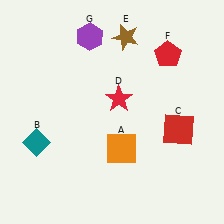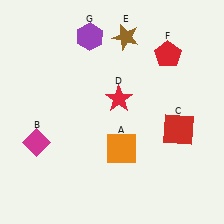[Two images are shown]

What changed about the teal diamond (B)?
In Image 1, B is teal. In Image 2, it changed to magenta.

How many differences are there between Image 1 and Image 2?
There is 1 difference between the two images.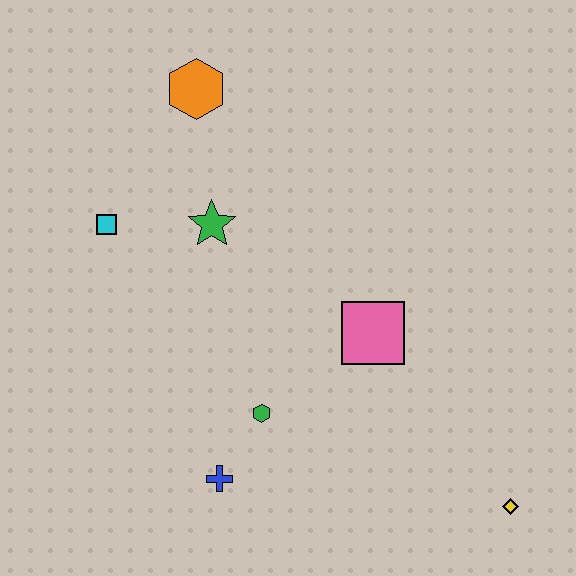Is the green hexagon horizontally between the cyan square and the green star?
No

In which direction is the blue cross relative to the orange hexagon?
The blue cross is below the orange hexagon.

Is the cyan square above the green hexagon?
Yes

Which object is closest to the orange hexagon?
The green star is closest to the orange hexagon.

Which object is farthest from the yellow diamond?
The orange hexagon is farthest from the yellow diamond.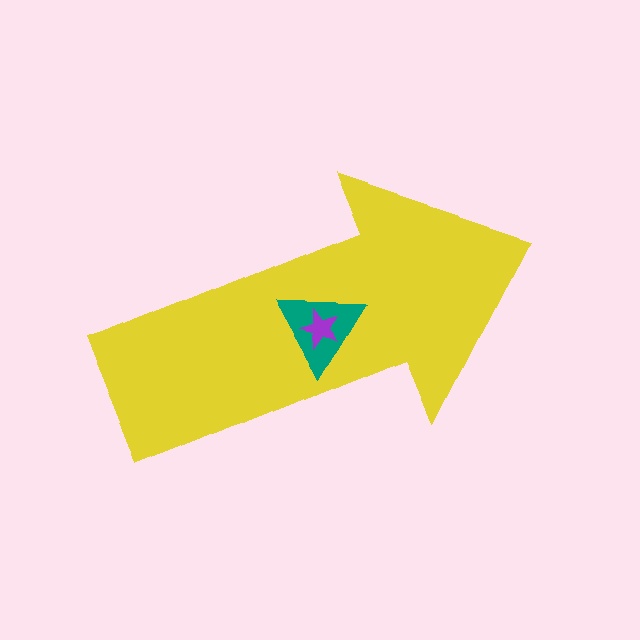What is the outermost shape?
The yellow arrow.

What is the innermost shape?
The purple star.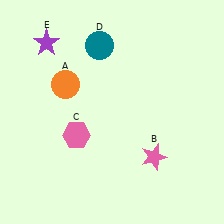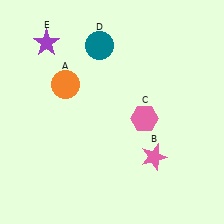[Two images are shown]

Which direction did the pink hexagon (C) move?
The pink hexagon (C) moved right.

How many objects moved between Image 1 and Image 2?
1 object moved between the two images.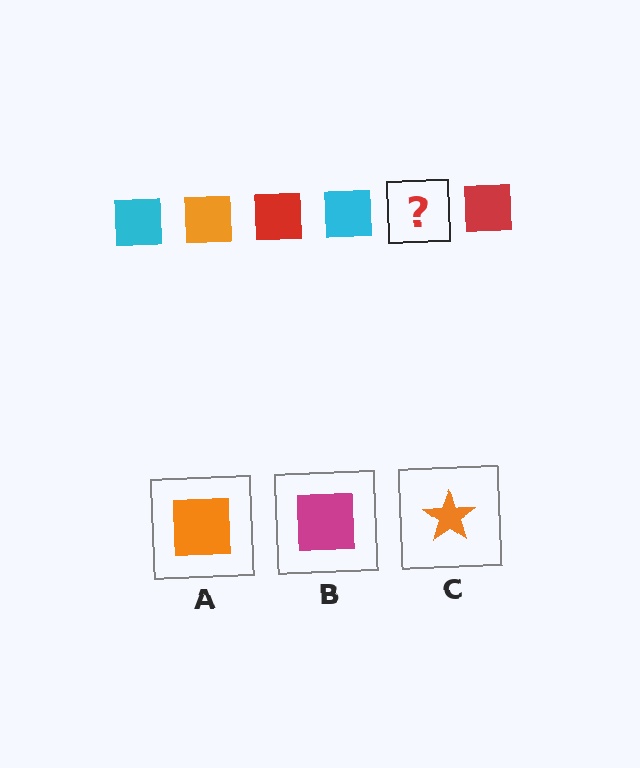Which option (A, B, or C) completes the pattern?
A.